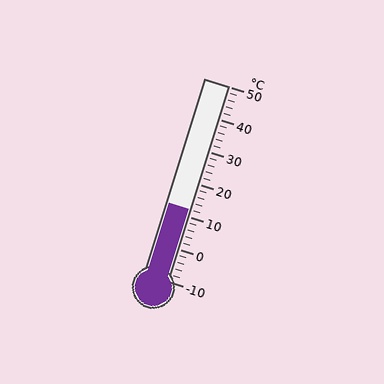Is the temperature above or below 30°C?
The temperature is below 30°C.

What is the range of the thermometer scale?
The thermometer scale ranges from -10°C to 50°C.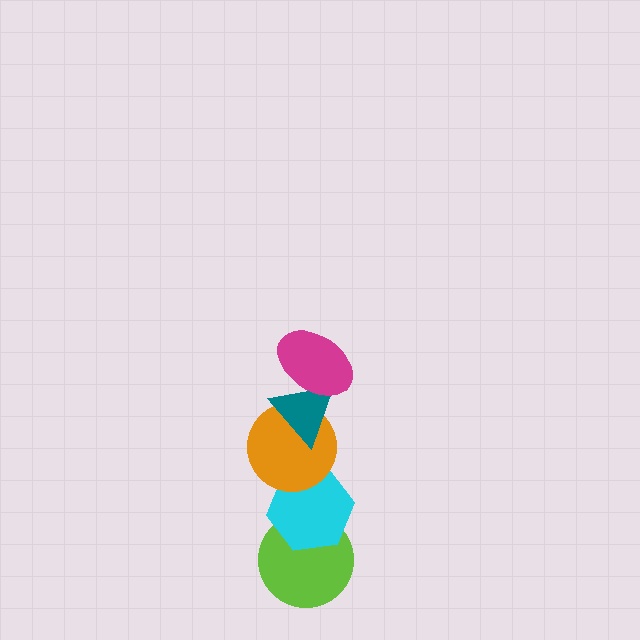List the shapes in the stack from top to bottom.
From top to bottom: the magenta ellipse, the teal triangle, the orange circle, the cyan hexagon, the lime circle.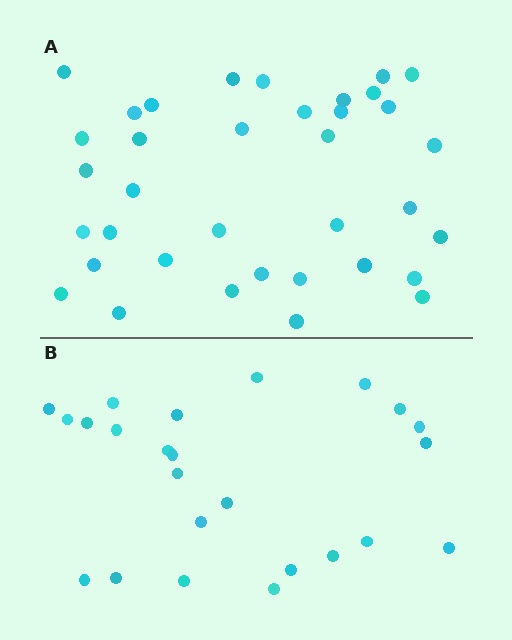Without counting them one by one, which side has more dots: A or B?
Region A (the top region) has more dots.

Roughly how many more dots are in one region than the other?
Region A has roughly 12 or so more dots than region B.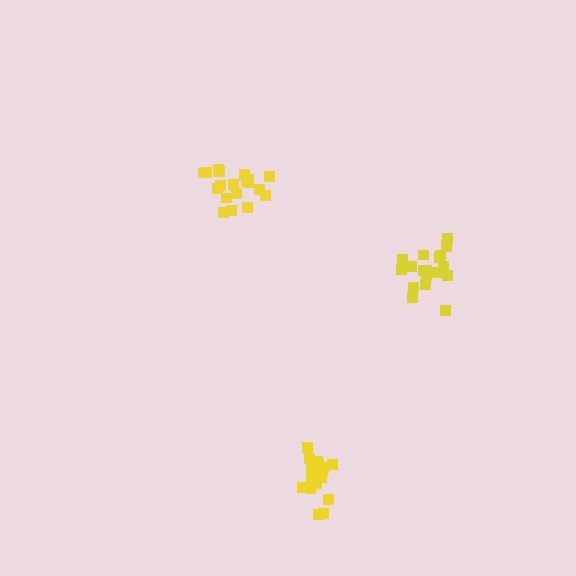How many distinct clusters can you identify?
There are 3 distinct clusters.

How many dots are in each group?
Group 1: 19 dots, Group 2: 18 dots, Group 3: 20 dots (57 total).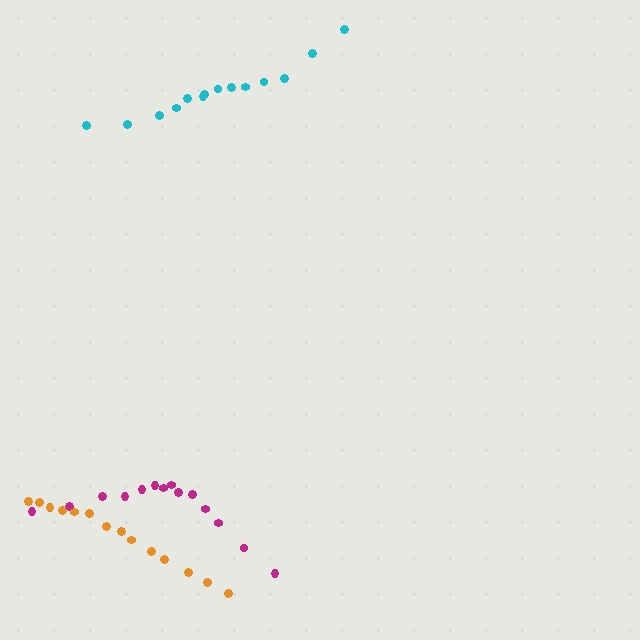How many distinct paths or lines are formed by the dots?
There are 3 distinct paths.